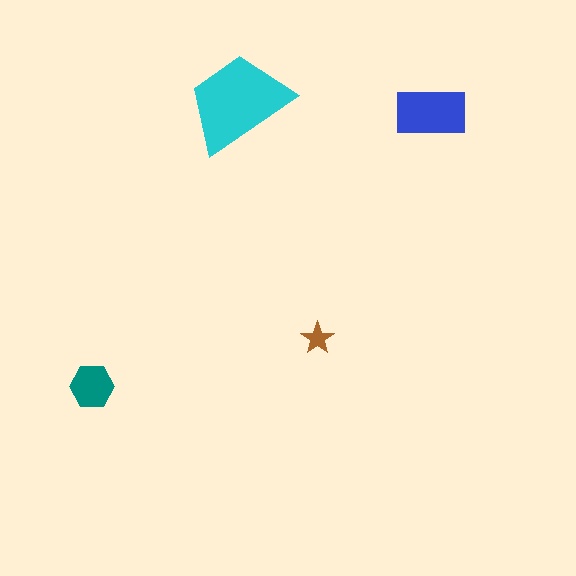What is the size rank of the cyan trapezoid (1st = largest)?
1st.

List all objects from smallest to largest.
The brown star, the teal hexagon, the blue rectangle, the cyan trapezoid.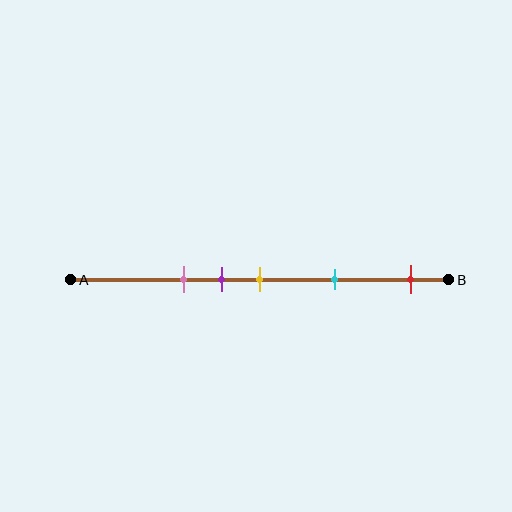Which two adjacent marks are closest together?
The purple and yellow marks are the closest adjacent pair.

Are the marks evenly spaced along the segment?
No, the marks are not evenly spaced.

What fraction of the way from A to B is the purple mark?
The purple mark is approximately 40% (0.4) of the way from A to B.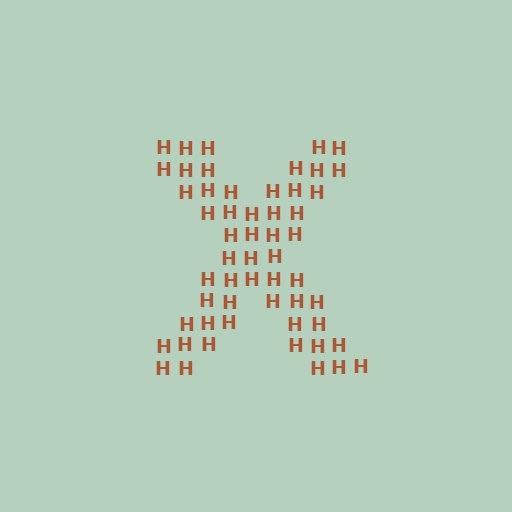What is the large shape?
The large shape is the letter X.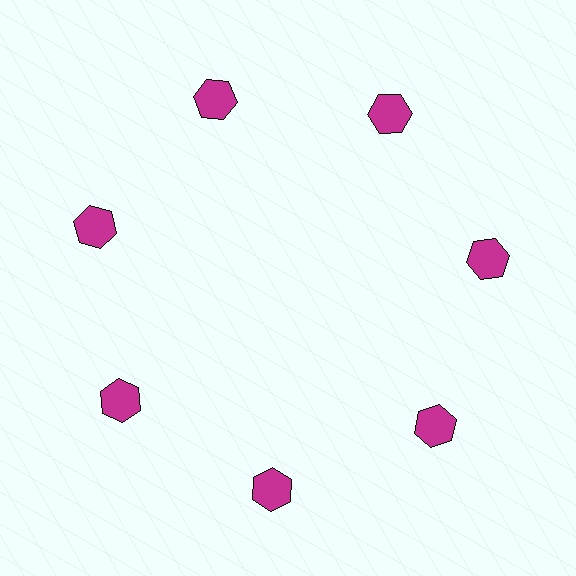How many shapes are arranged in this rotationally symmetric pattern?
There are 7 shapes, arranged in 7 groups of 1.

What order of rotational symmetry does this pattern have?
This pattern has 7-fold rotational symmetry.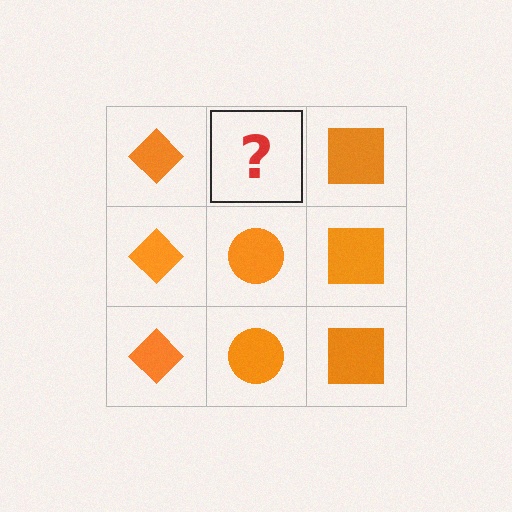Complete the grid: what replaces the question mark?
The question mark should be replaced with an orange circle.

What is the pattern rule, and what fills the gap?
The rule is that each column has a consistent shape. The gap should be filled with an orange circle.